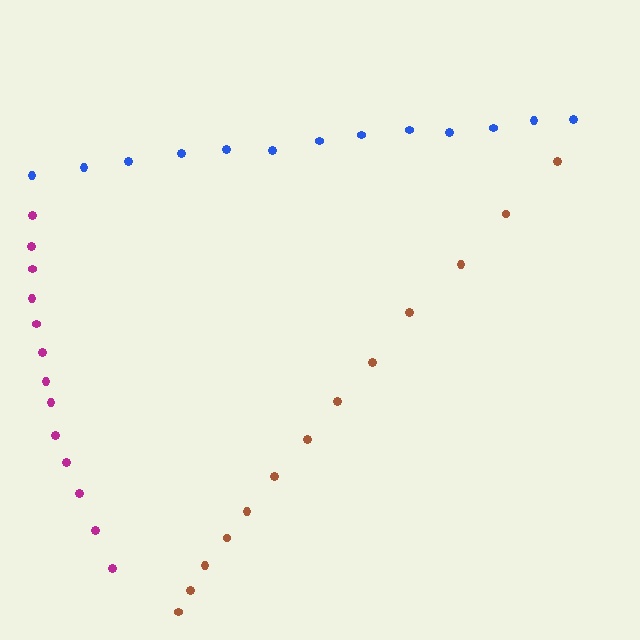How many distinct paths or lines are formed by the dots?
There are 3 distinct paths.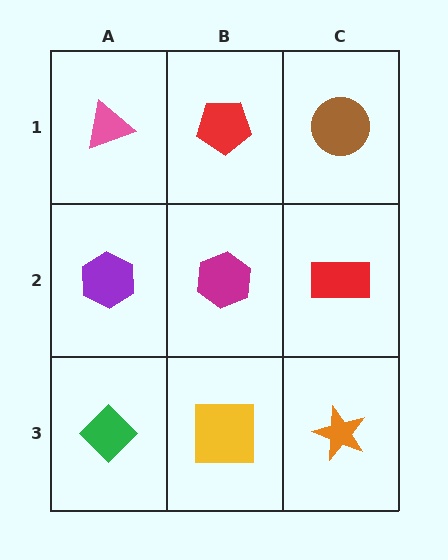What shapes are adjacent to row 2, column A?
A pink triangle (row 1, column A), a green diamond (row 3, column A), a magenta hexagon (row 2, column B).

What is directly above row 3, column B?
A magenta hexagon.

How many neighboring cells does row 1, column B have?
3.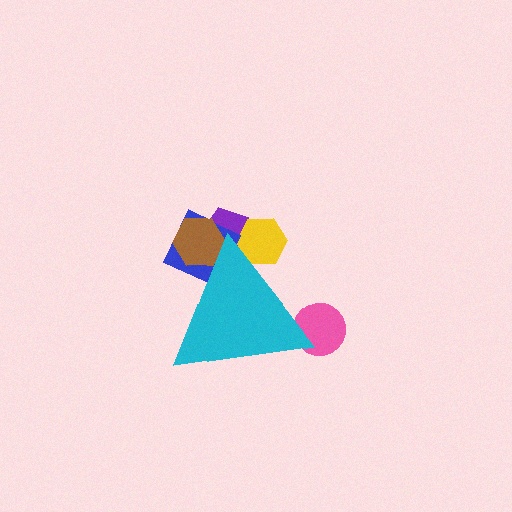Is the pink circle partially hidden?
Yes, the pink circle is partially hidden behind the cyan triangle.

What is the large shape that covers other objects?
A cyan triangle.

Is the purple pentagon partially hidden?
Yes, the purple pentagon is partially hidden behind the cyan triangle.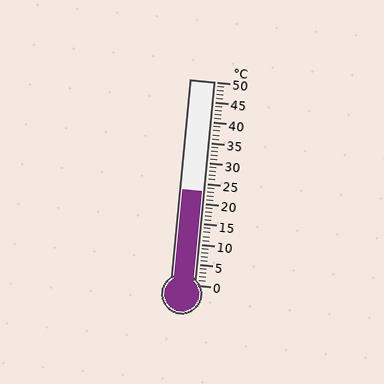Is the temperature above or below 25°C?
The temperature is below 25°C.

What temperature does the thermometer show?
The thermometer shows approximately 23°C.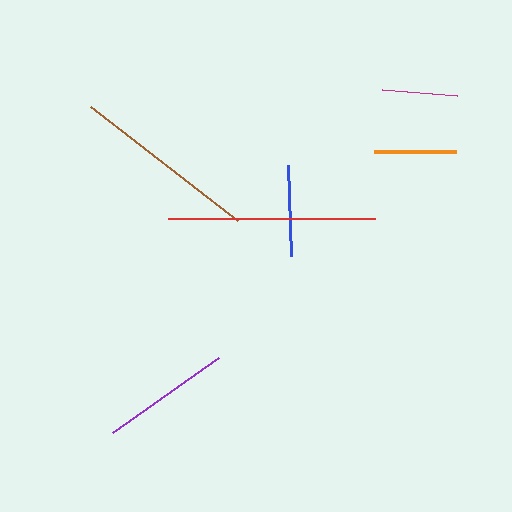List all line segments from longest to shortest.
From longest to shortest: red, brown, purple, blue, orange, magenta.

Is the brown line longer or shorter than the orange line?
The brown line is longer than the orange line.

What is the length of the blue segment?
The blue segment is approximately 91 pixels long.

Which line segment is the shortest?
The magenta line is the shortest at approximately 75 pixels.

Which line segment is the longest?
The red line is the longest at approximately 207 pixels.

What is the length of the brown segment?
The brown segment is approximately 186 pixels long.